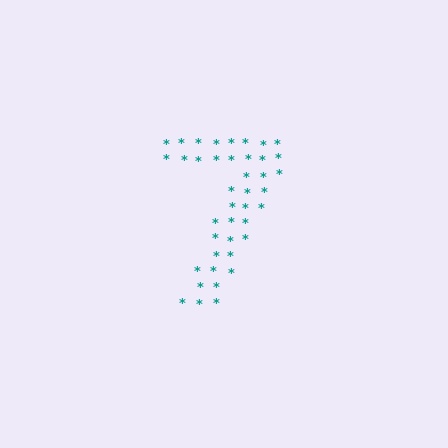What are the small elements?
The small elements are asterisks.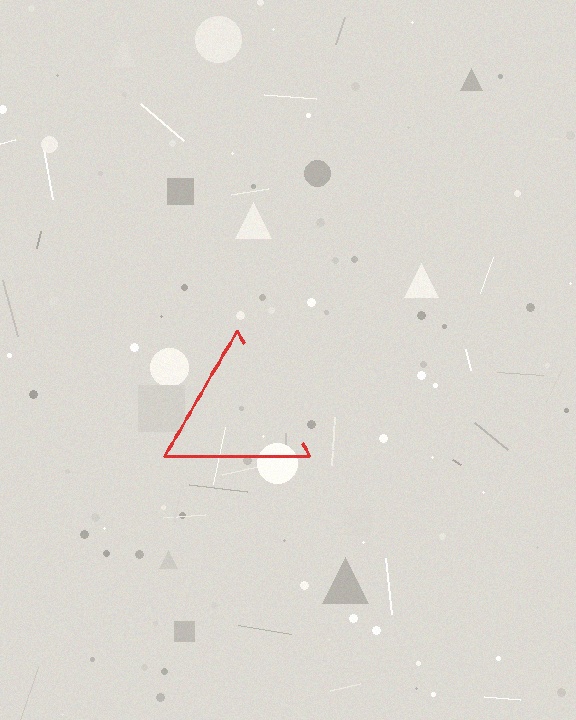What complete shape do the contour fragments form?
The contour fragments form a triangle.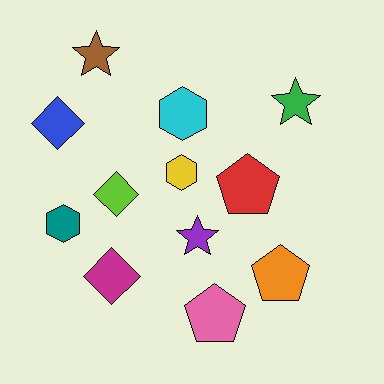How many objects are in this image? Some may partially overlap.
There are 12 objects.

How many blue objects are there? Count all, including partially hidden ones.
There is 1 blue object.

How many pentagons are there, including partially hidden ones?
There are 3 pentagons.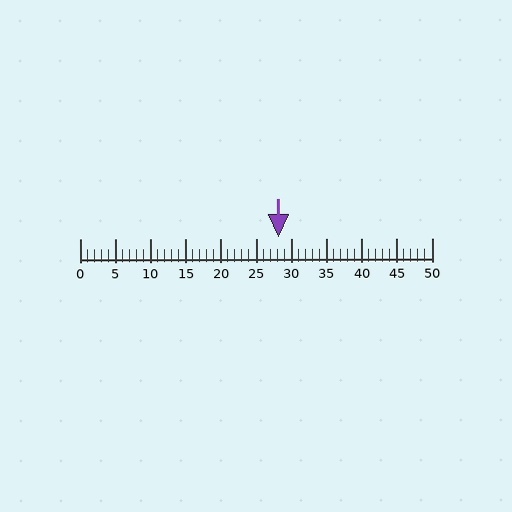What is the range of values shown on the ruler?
The ruler shows values from 0 to 50.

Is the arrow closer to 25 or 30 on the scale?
The arrow is closer to 30.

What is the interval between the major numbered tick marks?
The major tick marks are spaced 5 units apart.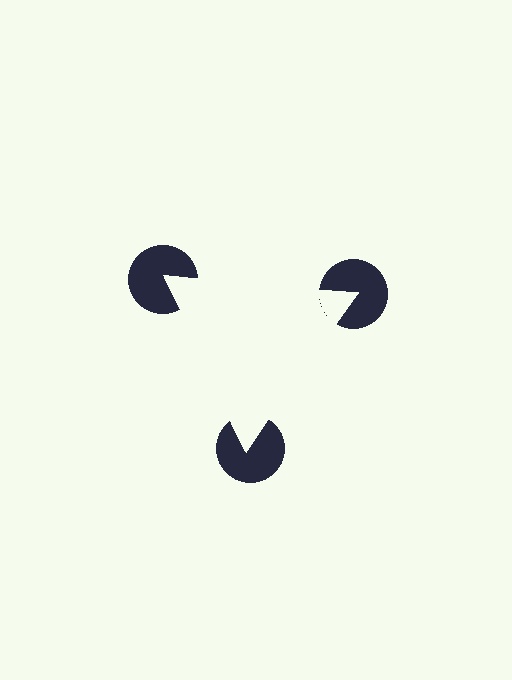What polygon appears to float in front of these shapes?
An illusory triangle — its edges are inferred from the aligned wedge cuts in the pac-man discs, not physically drawn.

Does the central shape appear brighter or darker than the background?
It typically appears slightly brighter than the background, even though no actual brightness change is drawn.